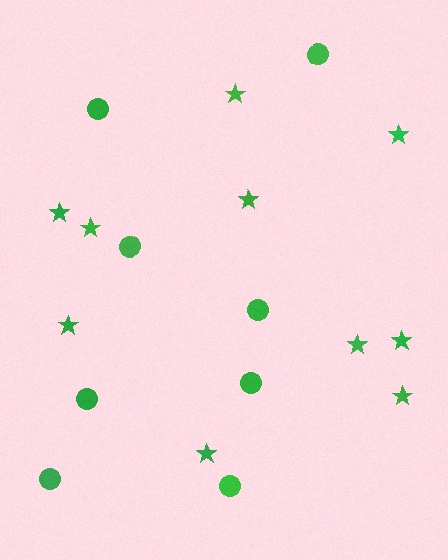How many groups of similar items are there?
There are 2 groups: one group of circles (8) and one group of stars (10).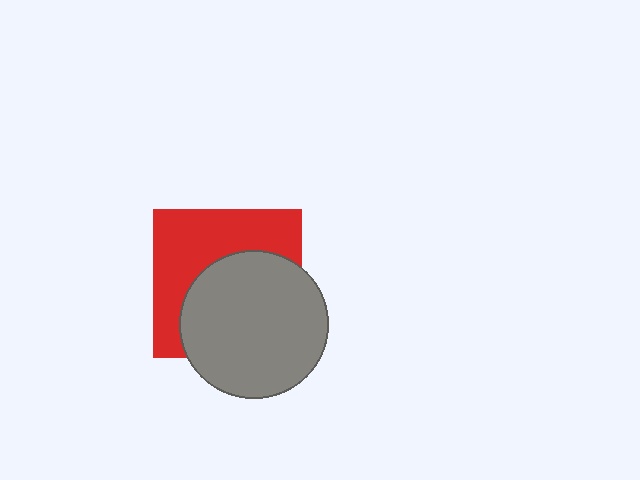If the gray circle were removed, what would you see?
You would see the complete red square.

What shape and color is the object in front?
The object in front is a gray circle.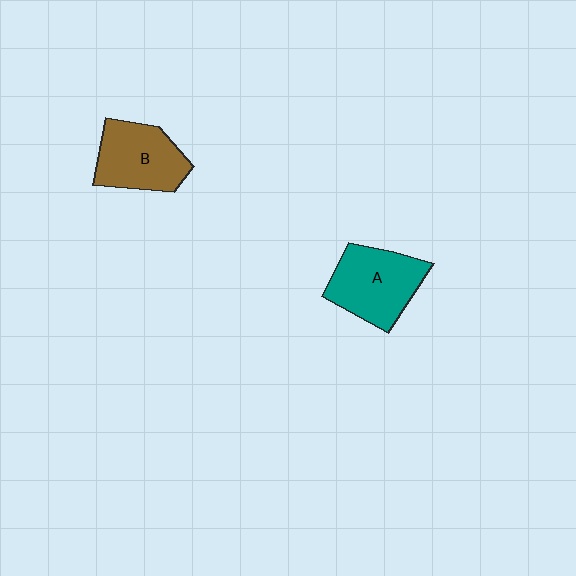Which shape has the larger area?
Shape A (teal).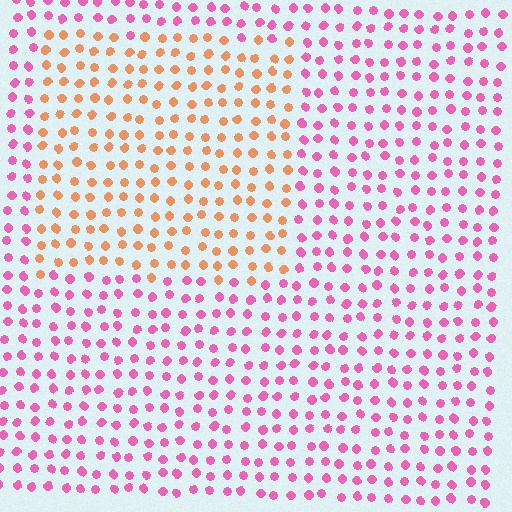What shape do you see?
I see a rectangle.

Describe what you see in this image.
The image is filled with small pink elements in a uniform arrangement. A rectangle-shaped region is visible where the elements are tinted to a slightly different hue, forming a subtle color boundary.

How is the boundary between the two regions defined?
The boundary is defined purely by a slight shift in hue (about 59 degrees). Spacing, size, and orientation are identical on both sides.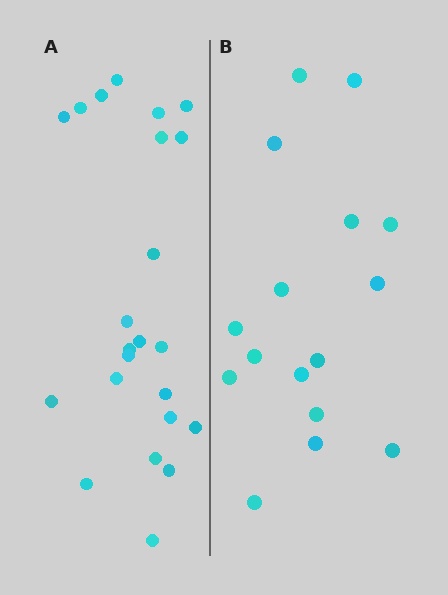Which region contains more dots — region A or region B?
Region A (the left region) has more dots.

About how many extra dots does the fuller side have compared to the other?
Region A has roughly 8 or so more dots than region B.